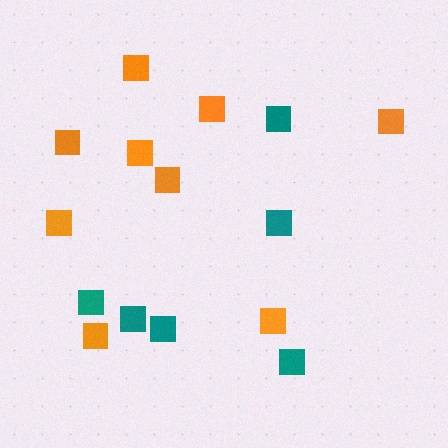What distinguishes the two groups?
There are 2 groups: one group of orange squares (9) and one group of teal squares (6).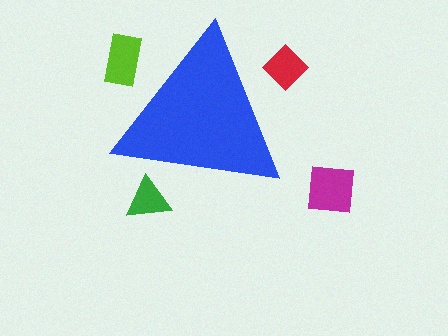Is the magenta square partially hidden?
No, the magenta square is fully visible.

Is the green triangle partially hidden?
Yes, the green triangle is partially hidden behind the blue triangle.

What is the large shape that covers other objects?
A blue triangle.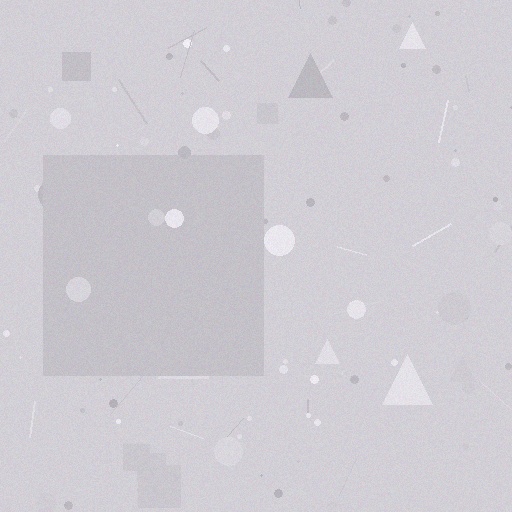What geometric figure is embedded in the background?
A square is embedded in the background.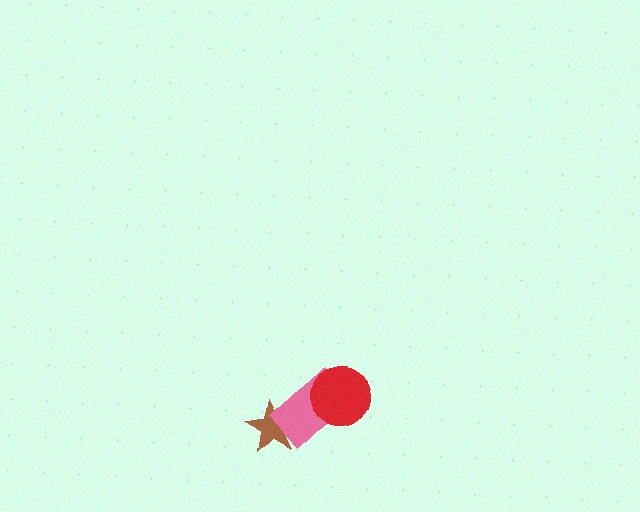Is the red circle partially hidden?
No, no other shape covers it.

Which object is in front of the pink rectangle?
The red circle is in front of the pink rectangle.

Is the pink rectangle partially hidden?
Yes, it is partially covered by another shape.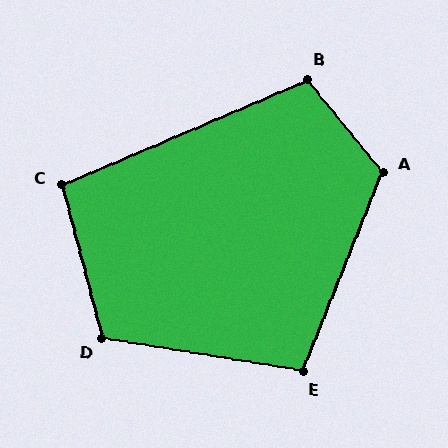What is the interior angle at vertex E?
Approximately 103 degrees (obtuse).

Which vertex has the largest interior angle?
A, at approximately 119 degrees.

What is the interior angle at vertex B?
Approximately 106 degrees (obtuse).